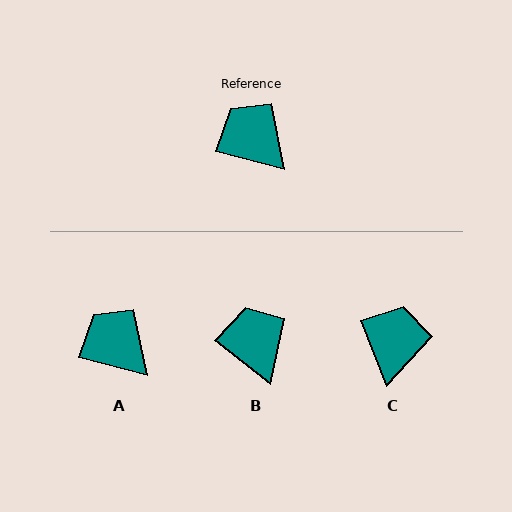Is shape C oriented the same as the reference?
No, it is off by about 53 degrees.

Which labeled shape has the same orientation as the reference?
A.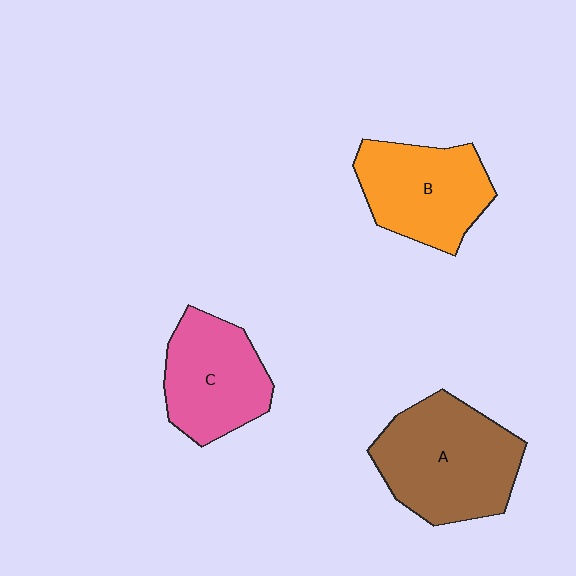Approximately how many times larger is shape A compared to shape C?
Approximately 1.3 times.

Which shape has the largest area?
Shape A (brown).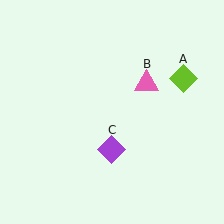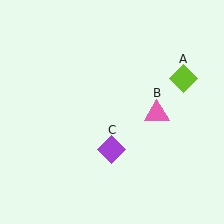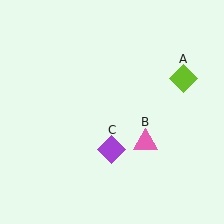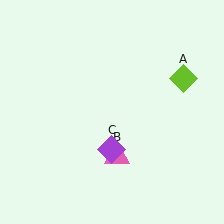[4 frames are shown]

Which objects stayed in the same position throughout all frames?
Lime diamond (object A) and purple diamond (object C) remained stationary.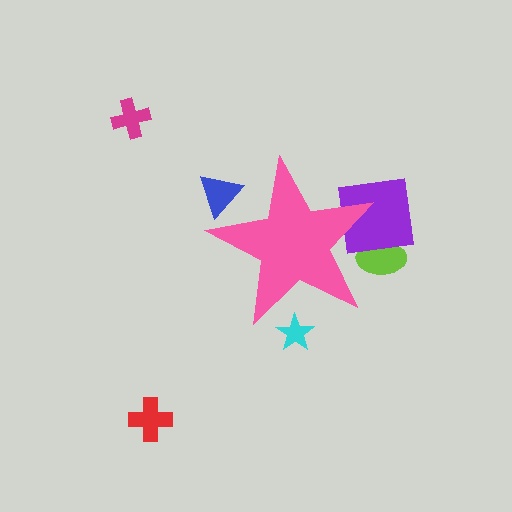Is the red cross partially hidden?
No, the red cross is fully visible.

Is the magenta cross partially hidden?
No, the magenta cross is fully visible.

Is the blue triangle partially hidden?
Yes, the blue triangle is partially hidden behind the pink star.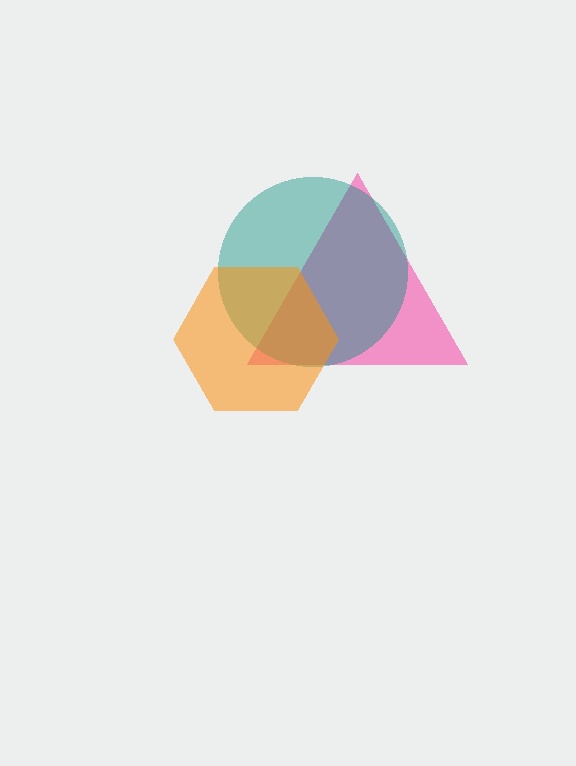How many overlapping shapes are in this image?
There are 3 overlapping shapes in the image.